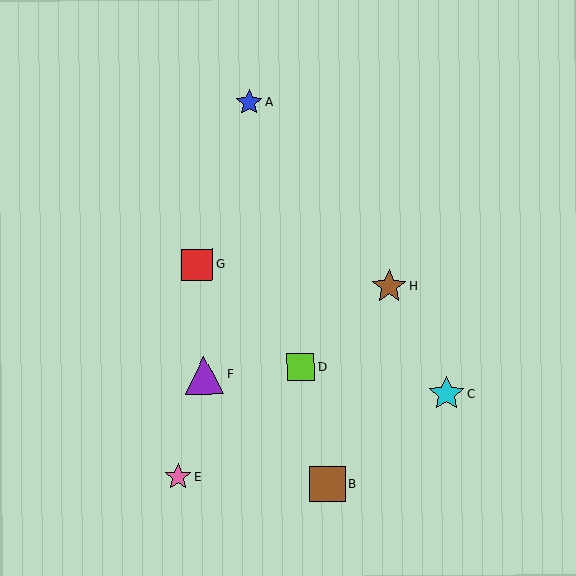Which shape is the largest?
The purple triangle (labeled F) is the largest.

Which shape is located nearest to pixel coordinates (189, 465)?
The pink star (labeled E) at (178, 477) is nearest to that location.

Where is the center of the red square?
The center of the red square is at (197, 264).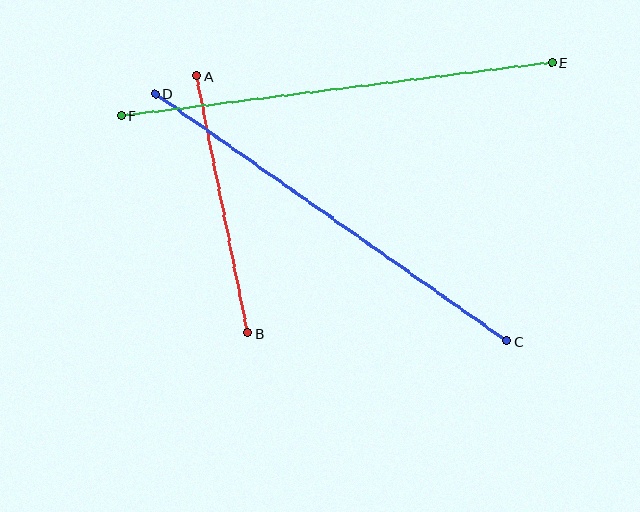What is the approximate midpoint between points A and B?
The midpoint is at approximately (222, 204) pixels.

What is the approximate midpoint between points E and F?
The midpoint is at approximately (337, 89) pixels.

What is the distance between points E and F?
The distance is approximately 434 pixels.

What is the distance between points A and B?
The distance is approximately 262 pixels.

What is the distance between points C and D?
The distance is approximately 429 pixels.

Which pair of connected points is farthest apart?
Points E and F are farthest apart.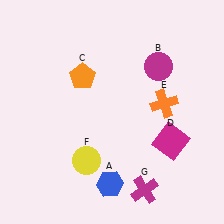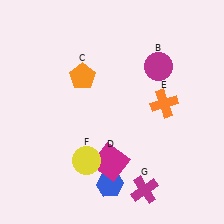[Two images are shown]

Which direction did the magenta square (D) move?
The magenta square (D) moved left.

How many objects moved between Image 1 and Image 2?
1 object moved between the two images.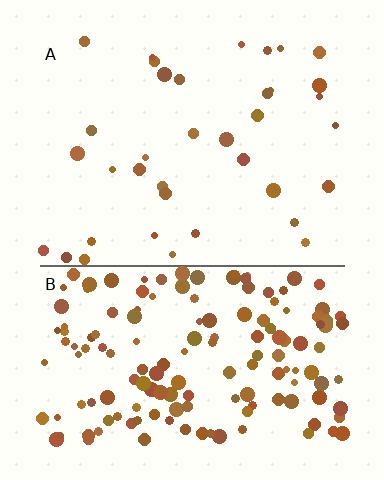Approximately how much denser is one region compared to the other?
Approximately 4.5× — region B over region A.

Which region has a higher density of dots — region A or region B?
B (the bottom).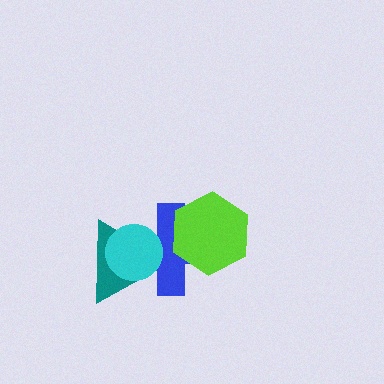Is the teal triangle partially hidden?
Yes, it is partially covered by another shape.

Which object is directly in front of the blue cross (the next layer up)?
The lime hexagon is directly in front of the blue cross.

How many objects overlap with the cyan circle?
2 objects overlap with the cyan circle.